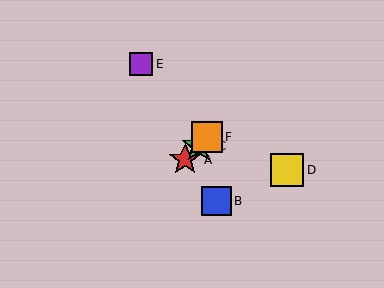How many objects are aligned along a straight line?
3 objects (A, C, F) are aligned along a straight line.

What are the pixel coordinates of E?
Object E is at (141, 64).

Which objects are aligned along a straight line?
Objects A, C, F are aligned along a straight line.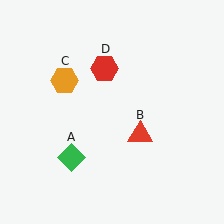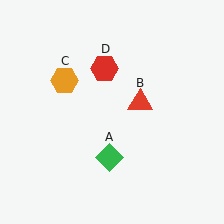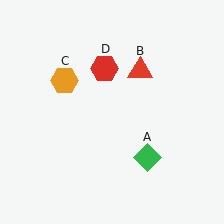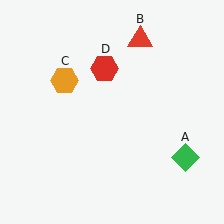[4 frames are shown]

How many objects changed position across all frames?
2 objects changed position: green diamond (object A), red triangle (object B).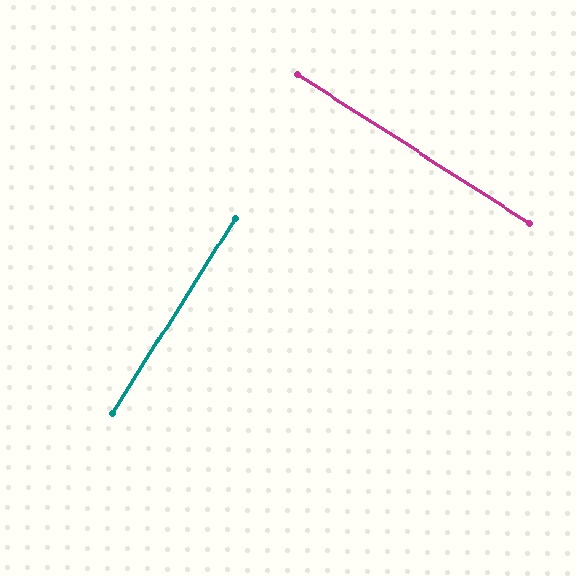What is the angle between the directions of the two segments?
Approximately 90 degrees.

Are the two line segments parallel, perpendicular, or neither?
Perpendicular — they meet at approximately 90°.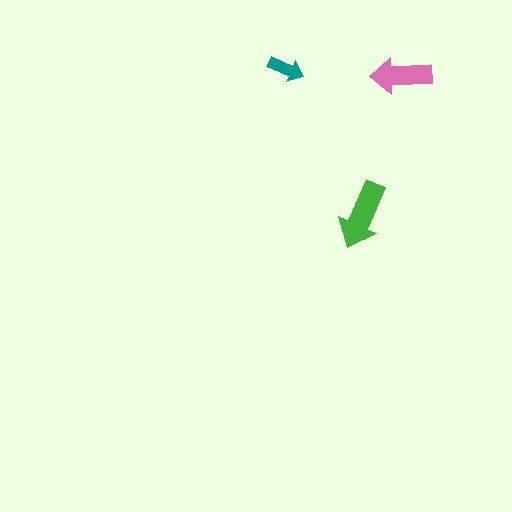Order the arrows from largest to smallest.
the green one, the pink one, the teal one.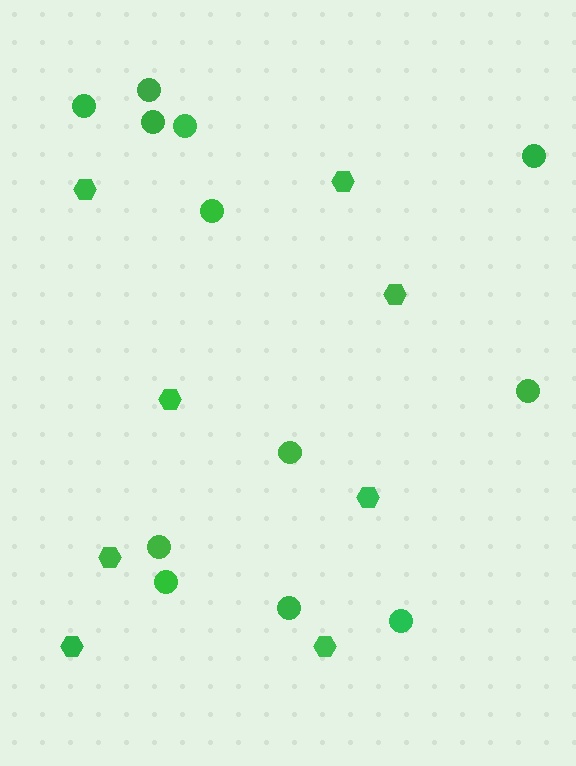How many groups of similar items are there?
There are 2 groups: one group of circles (12) and one group of hexagons (8).